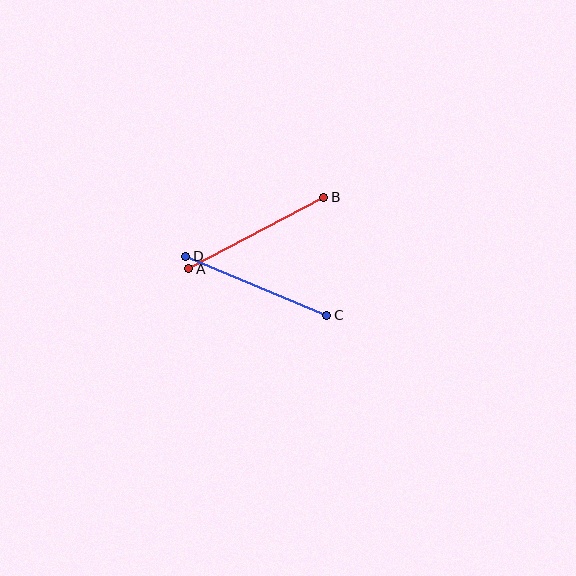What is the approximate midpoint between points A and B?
The midpoint is at approximately (256, 233) pixels.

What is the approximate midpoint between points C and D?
The midpoint is at approximately (256, 286) pixels.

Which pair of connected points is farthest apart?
Points C and D are farthest apart.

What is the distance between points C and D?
The distance is approximately 153 pixels.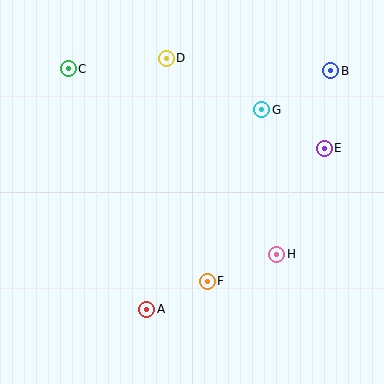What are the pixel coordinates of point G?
Point G is at (262, 110).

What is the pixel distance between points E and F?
The distance between E and F is 177 pixels.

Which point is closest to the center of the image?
Point F at (207, 281) is closest to the center.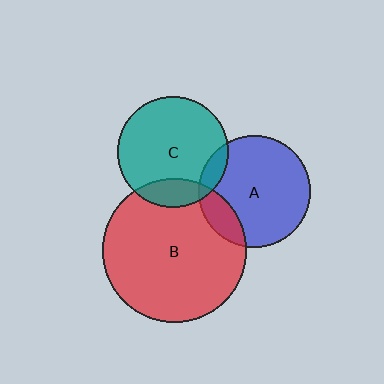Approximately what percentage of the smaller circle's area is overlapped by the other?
Approximately 10%.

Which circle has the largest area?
Circle B (red).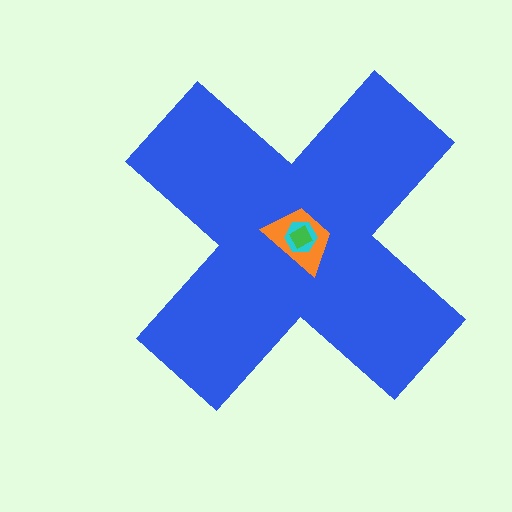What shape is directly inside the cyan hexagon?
The green diamond.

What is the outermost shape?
The blue cross.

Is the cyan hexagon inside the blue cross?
Yes.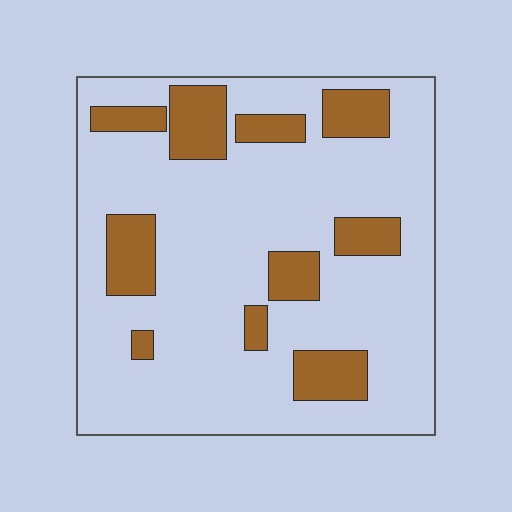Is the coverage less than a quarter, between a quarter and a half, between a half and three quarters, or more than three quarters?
Less than a quarter.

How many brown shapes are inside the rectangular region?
10.